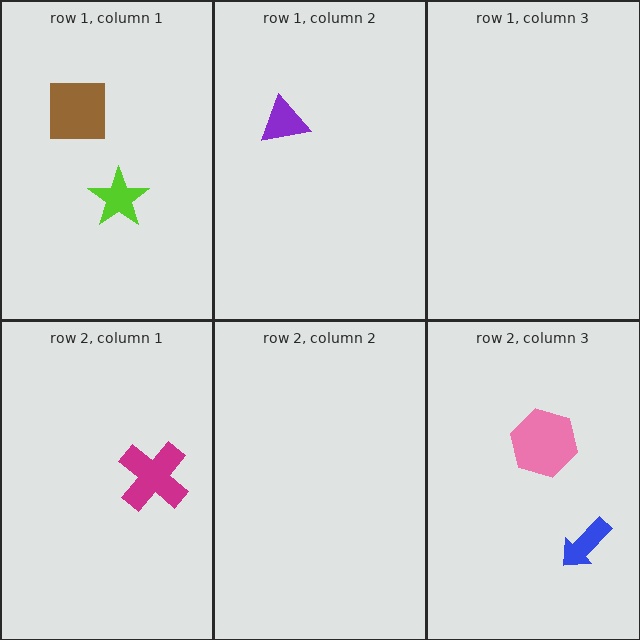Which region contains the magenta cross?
The row 2, column 1 region.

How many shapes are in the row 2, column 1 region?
1.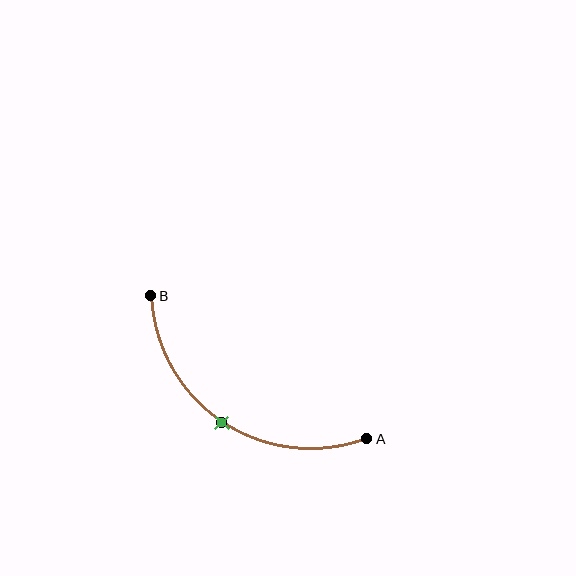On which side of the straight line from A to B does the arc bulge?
The arc bulges below the straight line connecting A and B.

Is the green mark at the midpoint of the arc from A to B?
Yes. The green mark lies on the arc at equal arc-length from both A and B — it is the arc midpoint.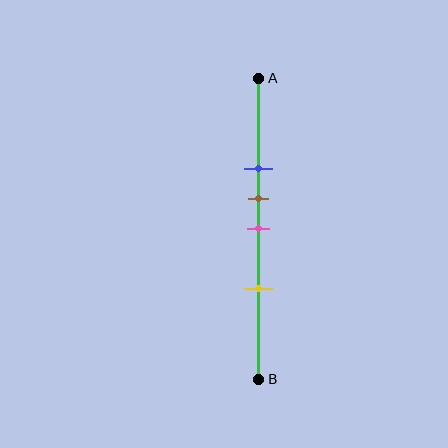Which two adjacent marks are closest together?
The brown and pink marks are the closest adjacent pair.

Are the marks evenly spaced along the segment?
No, the marks are not evenly spaced.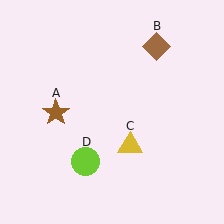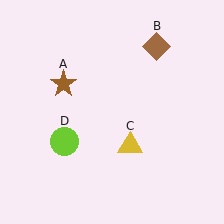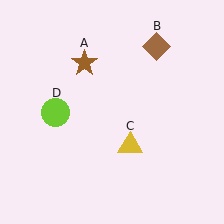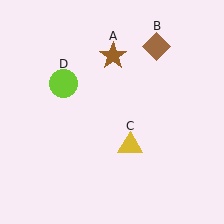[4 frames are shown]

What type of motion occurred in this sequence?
The brown star (object A), lime circle (object D) rotated clockwise around the center of the scene.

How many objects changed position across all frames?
2 objects changed position: brown star (object A), lime circle (object D).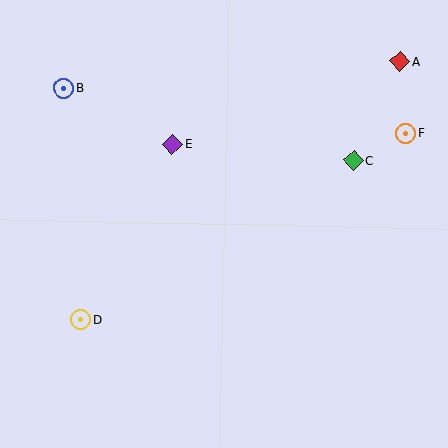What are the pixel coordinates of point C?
Point C is at (354, 160).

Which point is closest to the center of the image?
Point E at (172, 144) is closest to the center.